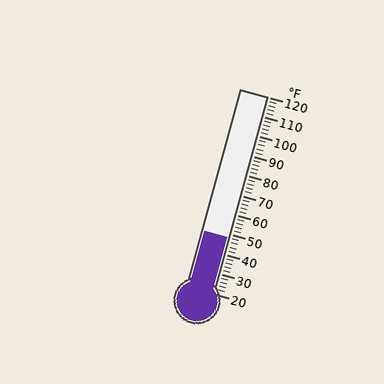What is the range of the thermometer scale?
The thermometer scale ranges from 20°F to 120°F.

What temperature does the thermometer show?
The thermometer shows approximately 48°F.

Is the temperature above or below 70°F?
The temperature is below 70°F.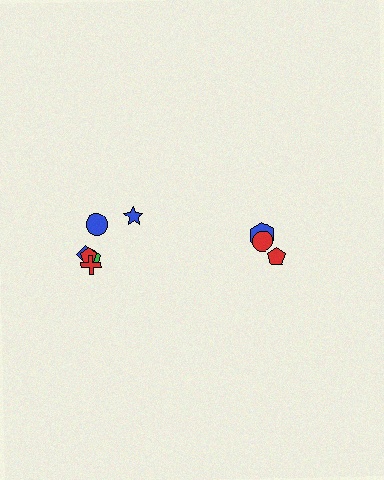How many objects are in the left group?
There are 6 objects.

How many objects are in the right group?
There are 3 objects.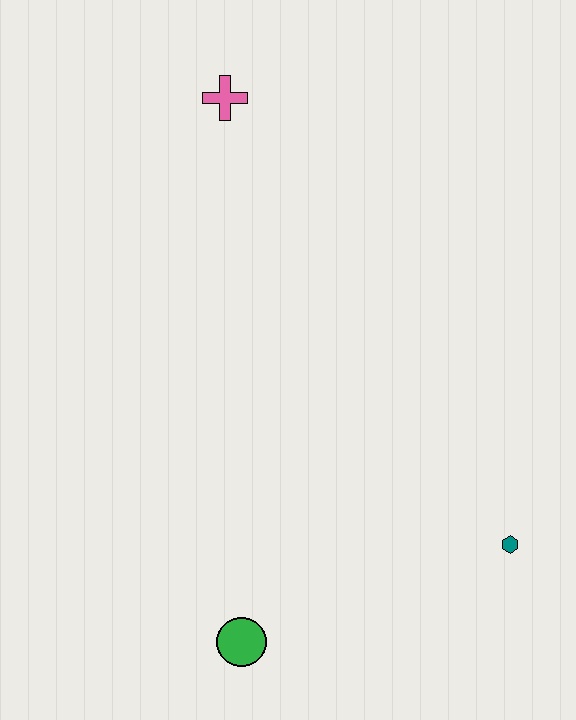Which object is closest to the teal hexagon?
The green circle is closest to the teal hexagon.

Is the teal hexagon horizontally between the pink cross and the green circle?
No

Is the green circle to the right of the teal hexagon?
No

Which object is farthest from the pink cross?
The green circle is farthest from the pink cross.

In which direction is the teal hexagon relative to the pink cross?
The teal hexagon is below the pink cross.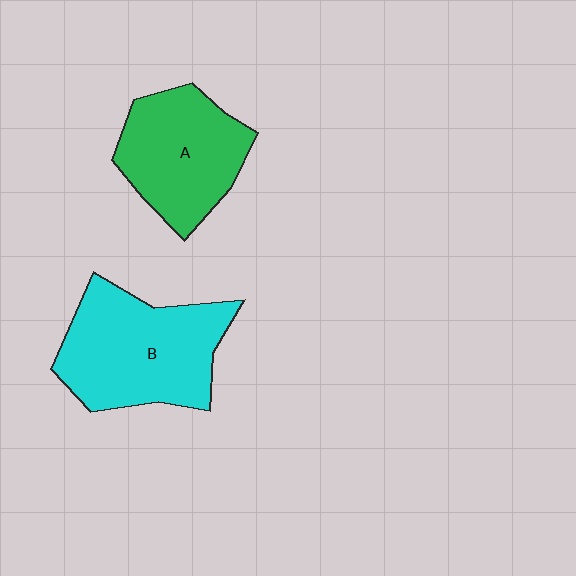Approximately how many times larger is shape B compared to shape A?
Approximately 1.2 times.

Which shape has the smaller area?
Shape A (green).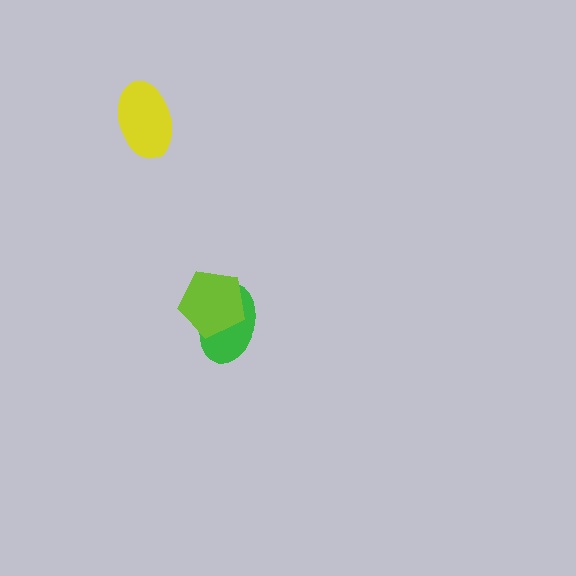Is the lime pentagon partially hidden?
No, no other shape covers it.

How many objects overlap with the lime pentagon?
1 object overlaps with the lime pentagon.